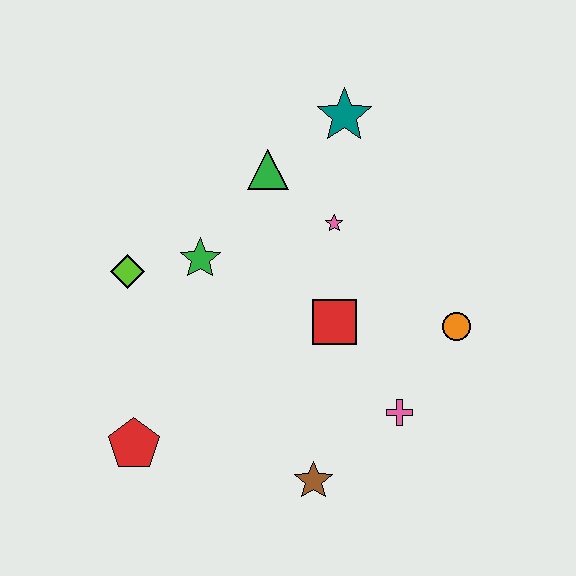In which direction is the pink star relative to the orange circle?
The pink star is to the left of the orange circle.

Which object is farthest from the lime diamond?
The orange circle is farthest from the lime diamond.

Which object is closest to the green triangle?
The pink star is closest to the green triangle.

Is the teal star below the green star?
No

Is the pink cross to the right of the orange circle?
No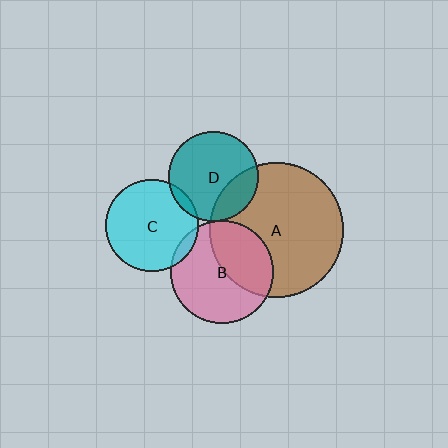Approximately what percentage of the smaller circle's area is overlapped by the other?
Approximately 25%.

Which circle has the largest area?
Circle A (brown).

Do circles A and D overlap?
Yes.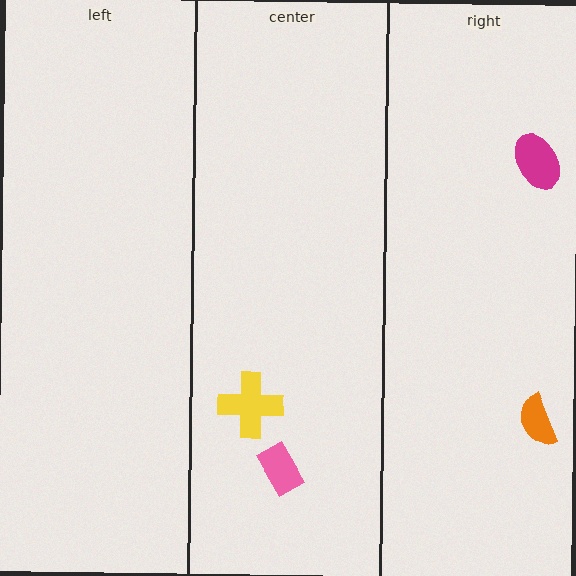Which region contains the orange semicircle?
The right region.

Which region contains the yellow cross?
The center region.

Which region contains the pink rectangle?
The center region.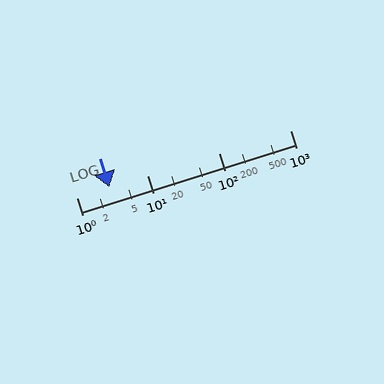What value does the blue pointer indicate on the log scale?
The pointer indicates approximately 2.9.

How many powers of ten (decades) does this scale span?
The scale spans 3 decades, from 1 to 1000.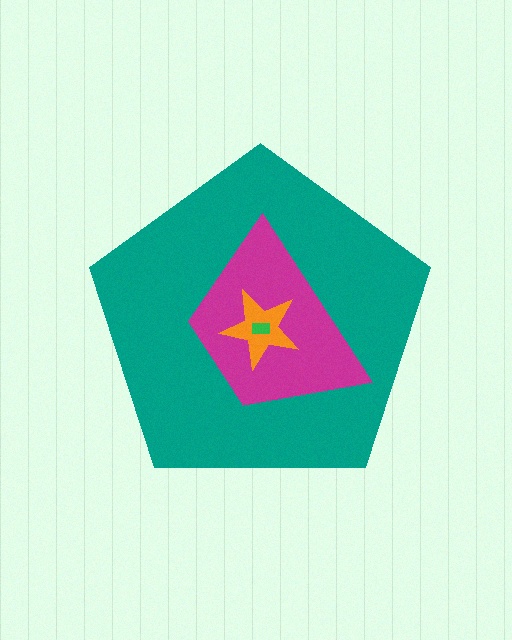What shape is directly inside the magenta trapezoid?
The orange star.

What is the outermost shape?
The teal pentagon.